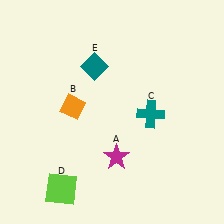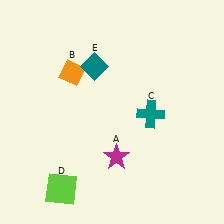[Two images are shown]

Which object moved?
The orange diamond (B) moved up.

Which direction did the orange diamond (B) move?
The orange diamond (B) moved up.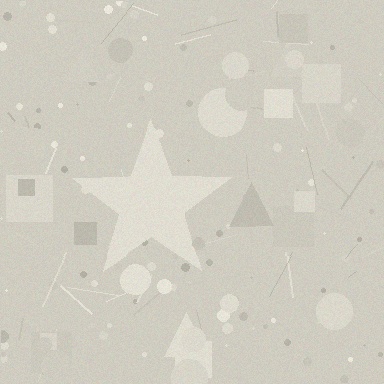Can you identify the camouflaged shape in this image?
The camouflaged shape is a star.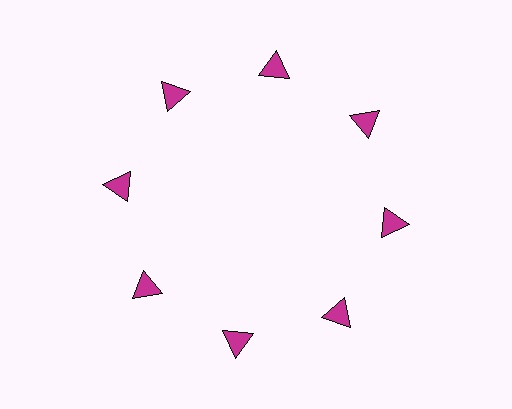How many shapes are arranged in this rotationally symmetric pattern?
There are 8 shapes, arranged in 8 groups of 1.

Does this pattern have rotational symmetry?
Yes, this pattern has 8-fold rotational symmetry. It looks the same after rotating 45 degrees around the center.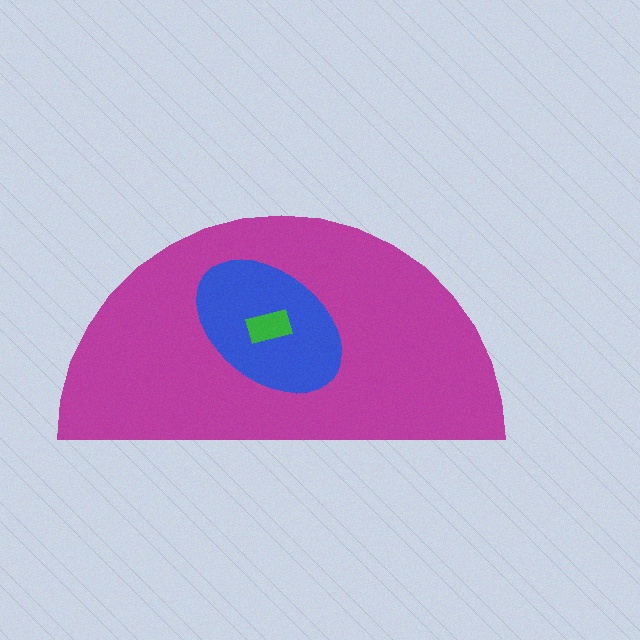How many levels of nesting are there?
3.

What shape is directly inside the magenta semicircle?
The blue ellipse.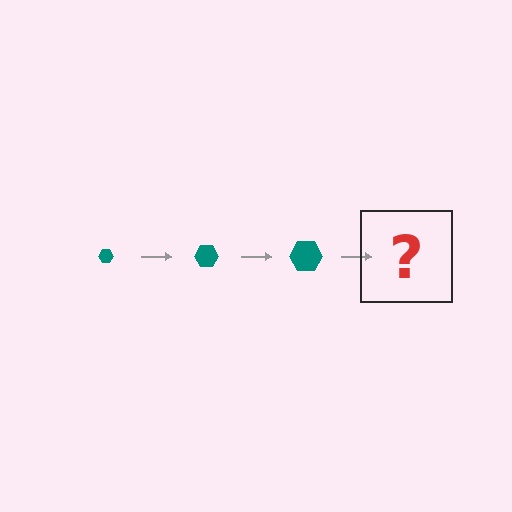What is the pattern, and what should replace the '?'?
The pattern is that the hexagon gets progressively larger each step. The '?' should be a teal hexagon, larger than the previous one.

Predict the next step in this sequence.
The next step is a teal hexagon, larger than the previous one.